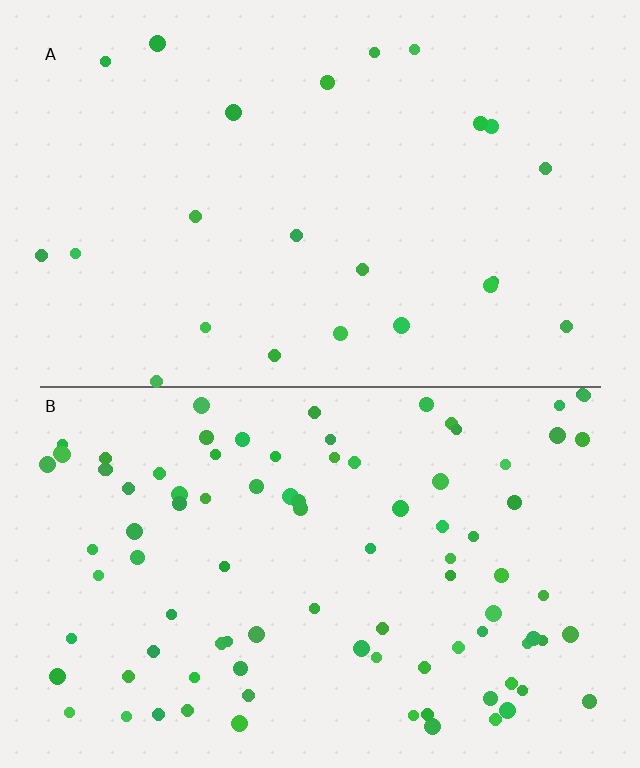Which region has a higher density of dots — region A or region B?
B (the bottom).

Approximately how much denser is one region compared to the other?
Approximately 4.0× — region B over region A.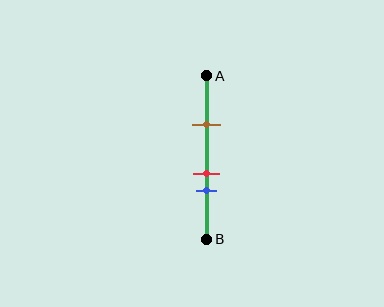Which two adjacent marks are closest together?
The red and blue marks are the closest adjacent pair.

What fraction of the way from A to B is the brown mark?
The brown mark is approximately 30% (0.3) of the way from A to B.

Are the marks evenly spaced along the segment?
No, the marks are not evenly spaced.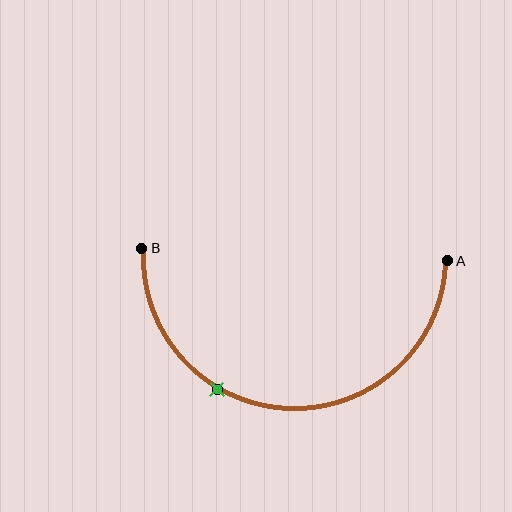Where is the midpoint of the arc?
The arc midpoint is the point on the curve farthest from the straight line joining A and B. It sits below that line.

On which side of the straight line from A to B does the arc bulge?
The arc bulges below the straight line connecting A and B.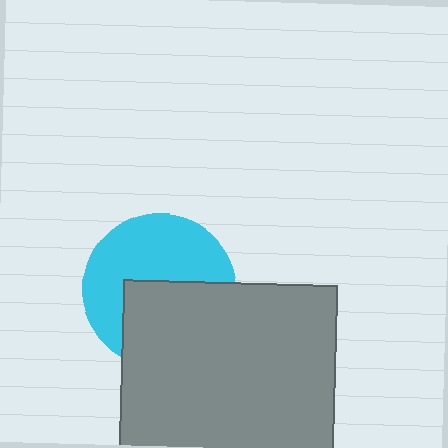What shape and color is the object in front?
The object in front is a gray rectangle.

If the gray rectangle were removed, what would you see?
You would see the complete cyan circle.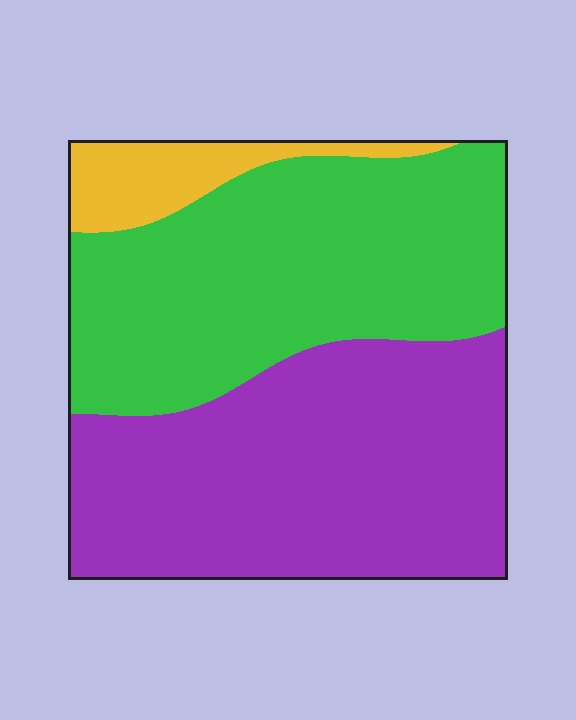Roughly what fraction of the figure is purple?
Purple covers about 50% of the figure.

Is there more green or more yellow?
Green.